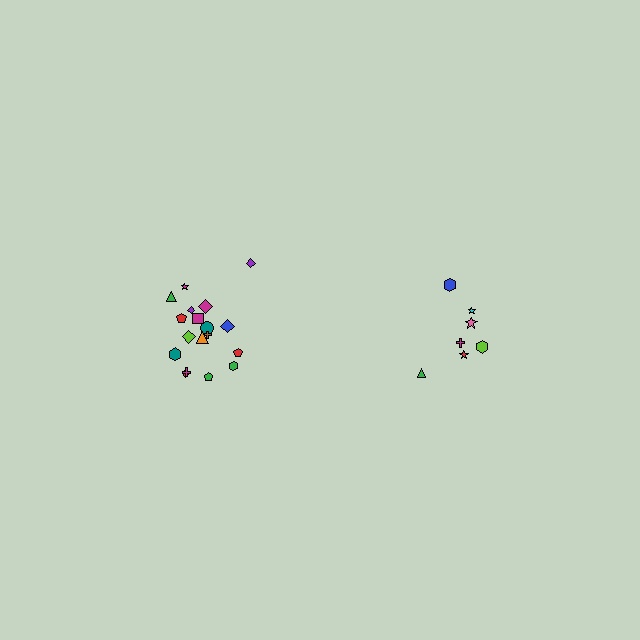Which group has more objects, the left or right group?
The left group.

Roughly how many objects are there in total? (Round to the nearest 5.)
Roughly 25 objects in total.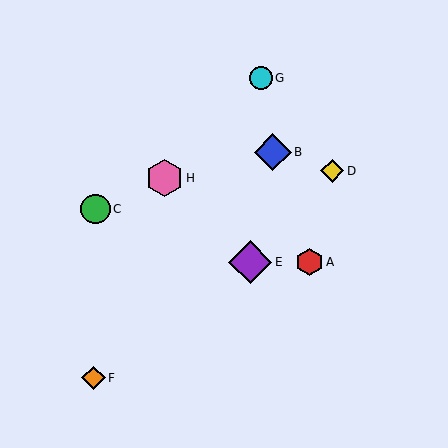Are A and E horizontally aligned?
Yes, both are at y≈262.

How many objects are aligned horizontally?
2 objects (A, E) are aligned horizontally.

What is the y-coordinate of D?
Object D is at y≈171.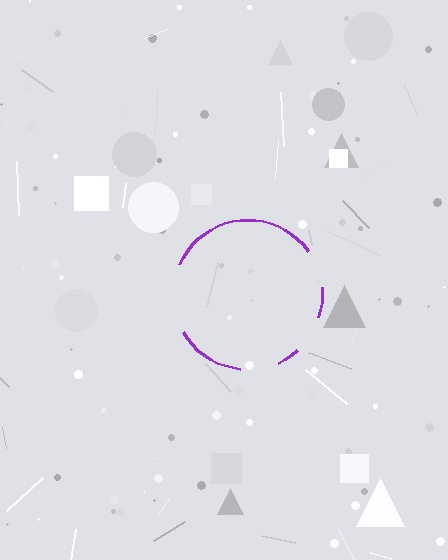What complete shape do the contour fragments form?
The contour fragments form a circle.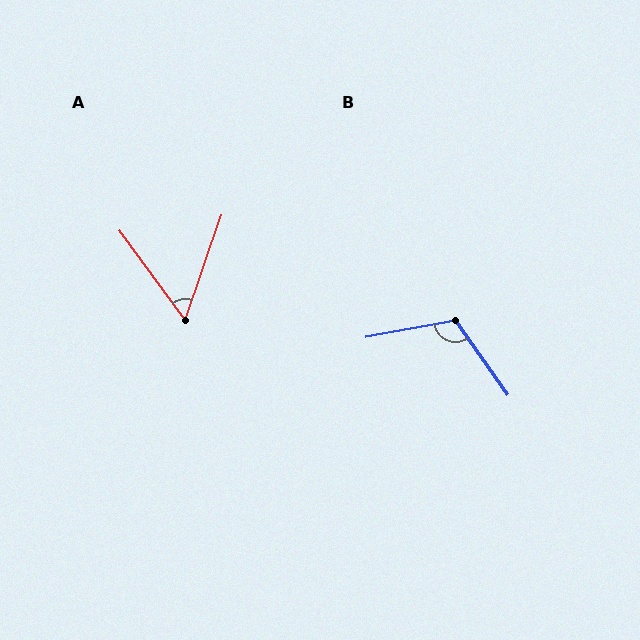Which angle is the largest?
B, at approximately 114 degrees.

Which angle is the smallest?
A, at approximately 55 degrees.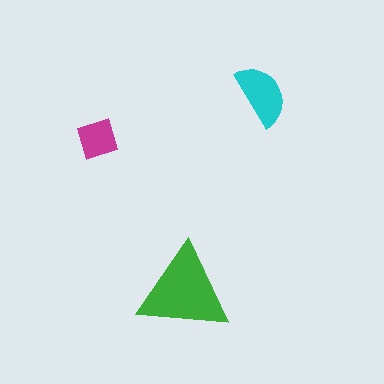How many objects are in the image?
There are 3 objects in the image.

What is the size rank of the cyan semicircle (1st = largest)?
2nd.